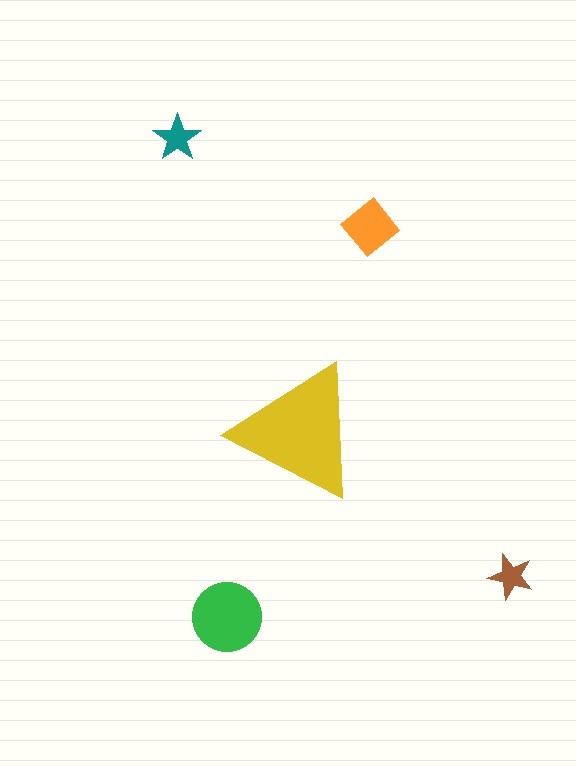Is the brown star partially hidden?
No, the brown star is fully visible.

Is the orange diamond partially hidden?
No, the orange diamond is fully visible.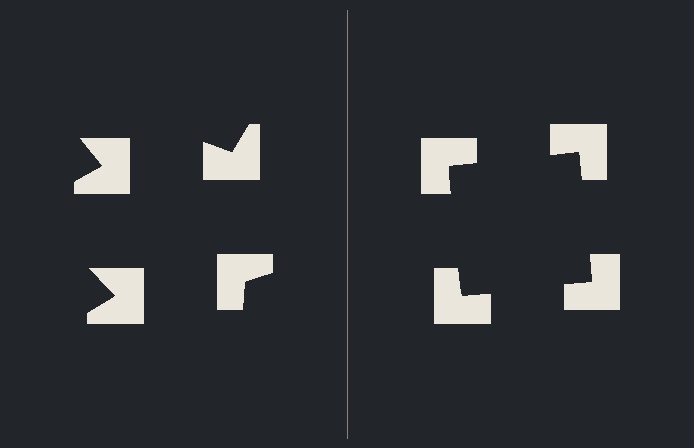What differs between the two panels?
The notched squares are positioned identically on both sides; only the wedge orientations differ. On the right they align to a square; on the left they are misaligned.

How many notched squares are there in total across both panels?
8 — 4 on each side.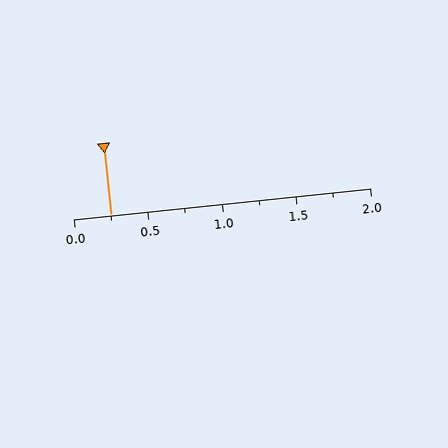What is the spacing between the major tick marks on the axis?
The major ticks are spaced 0.5 apart.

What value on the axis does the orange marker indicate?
The marker indicates approximately 0.25.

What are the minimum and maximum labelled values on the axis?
The axis runs from 0.0 to 2.0.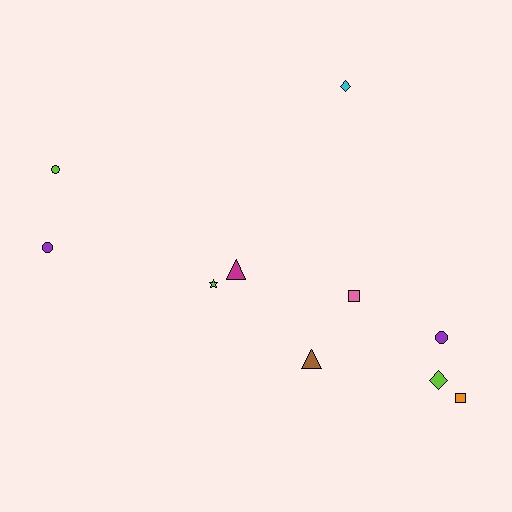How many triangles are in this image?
There are 2 triangles.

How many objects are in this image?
There are 10 objects.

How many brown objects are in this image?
There is 1 brown object.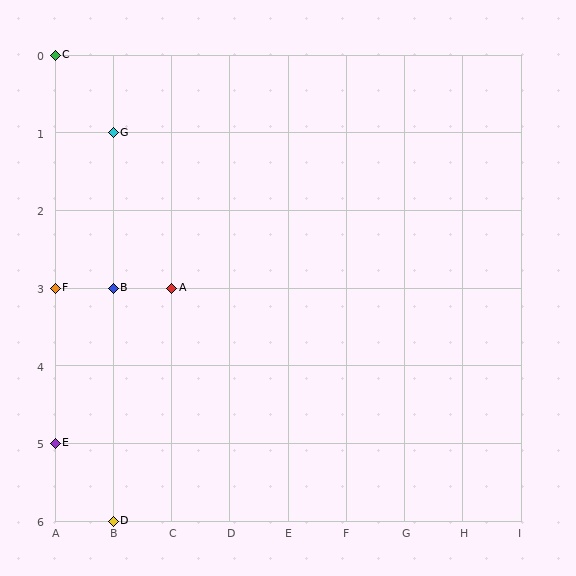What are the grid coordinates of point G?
Point G is at grid coordinates (B, 1).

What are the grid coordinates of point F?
Point F is at grid coordinates (A, 3).